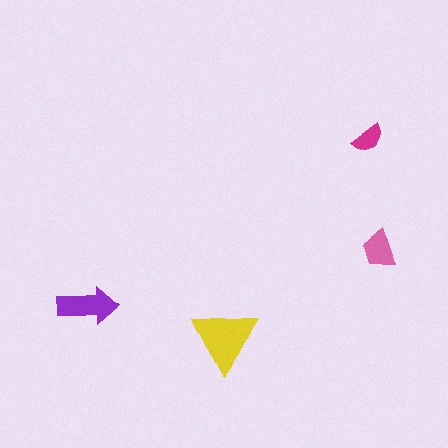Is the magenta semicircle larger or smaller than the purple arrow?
Smaller.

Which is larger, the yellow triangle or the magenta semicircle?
The yellow triangle.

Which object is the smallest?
The magenta semicircle.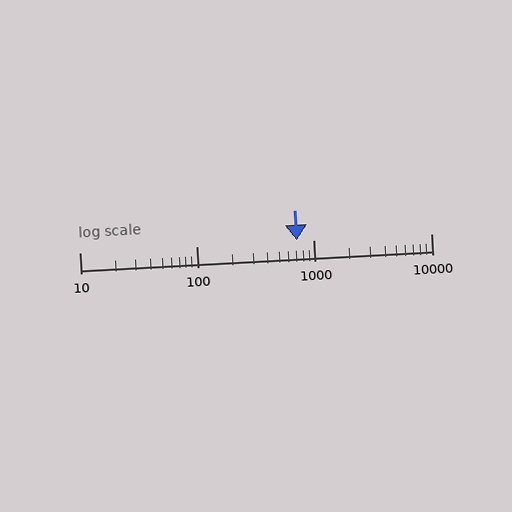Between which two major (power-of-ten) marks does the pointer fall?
The pointer is between 100 and 1000.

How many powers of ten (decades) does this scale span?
The scale spans 3 decades, from 10 to 10000.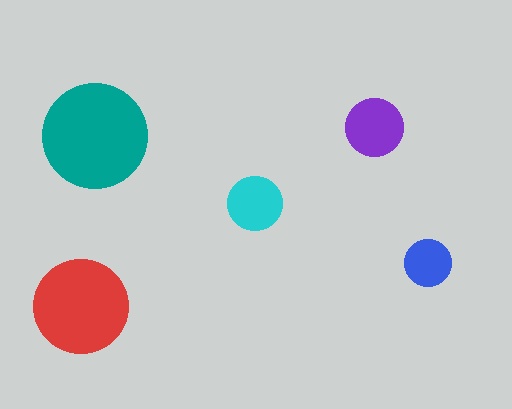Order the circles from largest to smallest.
the teal one, the red one, the purple one, the cyan one, the blue one.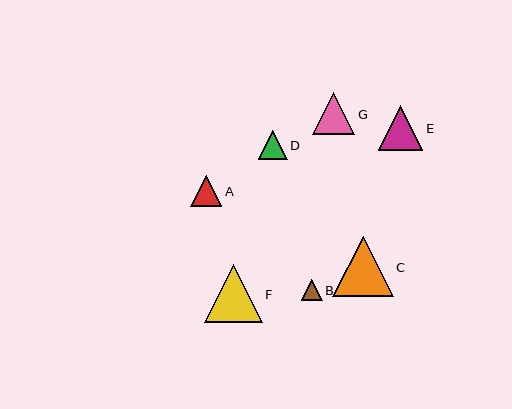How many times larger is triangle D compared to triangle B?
Triangle D is approximately 1.4 times the size of triangle B.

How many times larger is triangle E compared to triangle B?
Triangle E is approximately 2.1 times the size of triangle B.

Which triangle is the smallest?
Triangle B is the smallest with a size of approximately 21 pixels.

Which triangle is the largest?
Triangle C is the largest with a size of approximately 60 pixels.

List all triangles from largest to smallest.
From largest to smallest: C, F, E, G, A, D, B.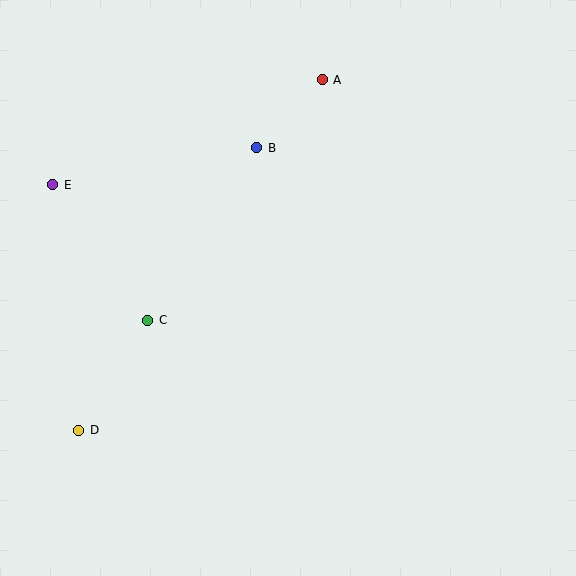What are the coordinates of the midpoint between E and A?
The midpoint between E and A is at (188, 132).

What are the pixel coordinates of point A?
Point A is at (322, 80).